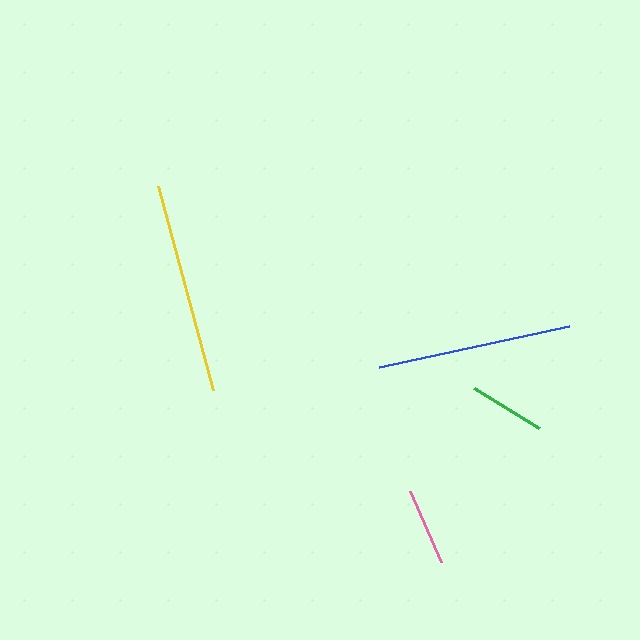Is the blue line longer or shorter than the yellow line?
The yellow line is longer than the blue line.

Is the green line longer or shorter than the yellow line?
The yellow line is longer than the green line.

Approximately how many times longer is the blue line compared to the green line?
The blue line is approximately 2.5 times the length of the green line.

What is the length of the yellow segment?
The yellow segment is approximately 211 pixels long.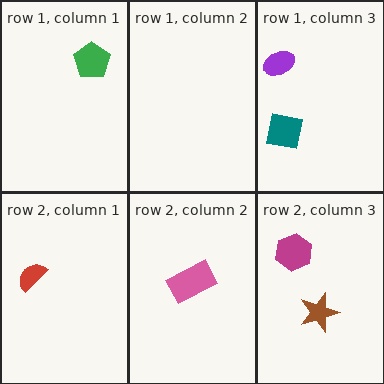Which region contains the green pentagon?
The row 1, column 1 region.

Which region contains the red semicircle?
The row 2, column 1 region.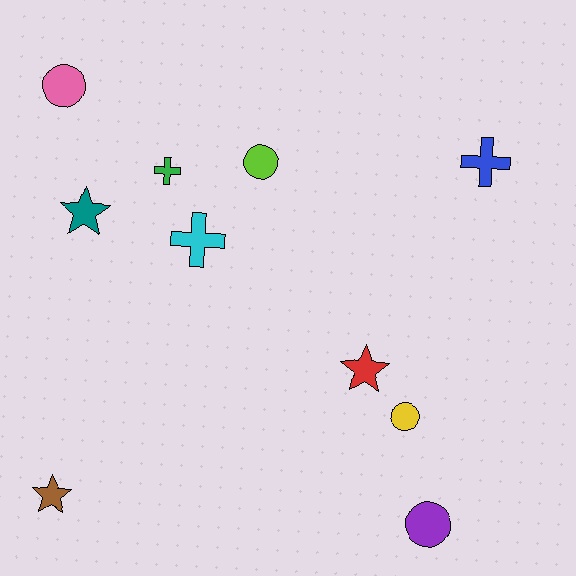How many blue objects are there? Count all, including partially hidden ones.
There is 1 blue object.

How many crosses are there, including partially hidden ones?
There are 3 crosses.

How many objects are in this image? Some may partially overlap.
There are 10 objects.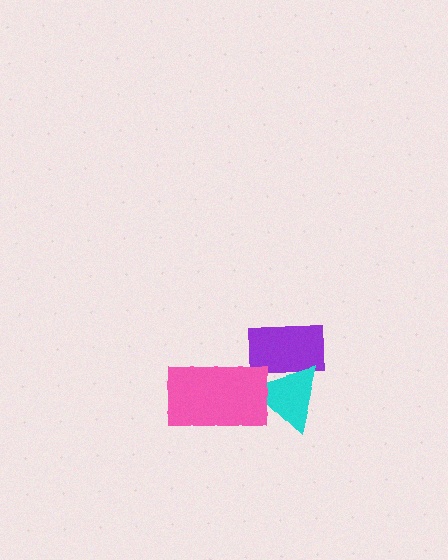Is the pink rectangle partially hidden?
No, no other shape covers it.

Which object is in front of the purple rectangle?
The cyan triangle is in front of the purple rectangle.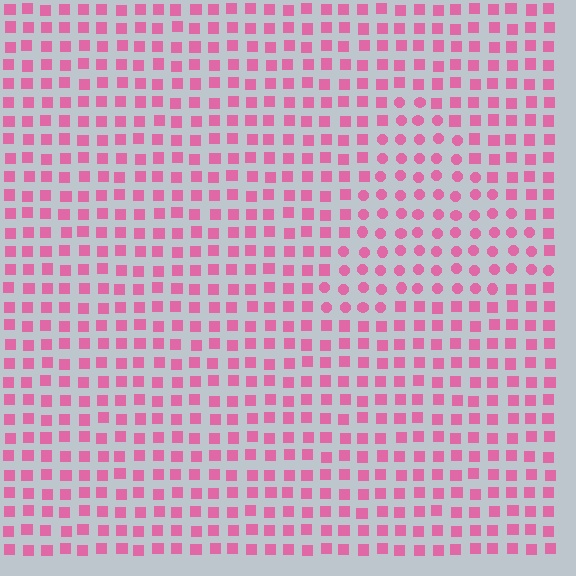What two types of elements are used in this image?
The image uses circles inside the triangle region and squares outside it.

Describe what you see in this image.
The image is filled with small pink elements arranged in a uniform grid. A triangle-shaped region contains circles, while the surrounding area contains squares. The boundary is defined purely by the change in element shape.